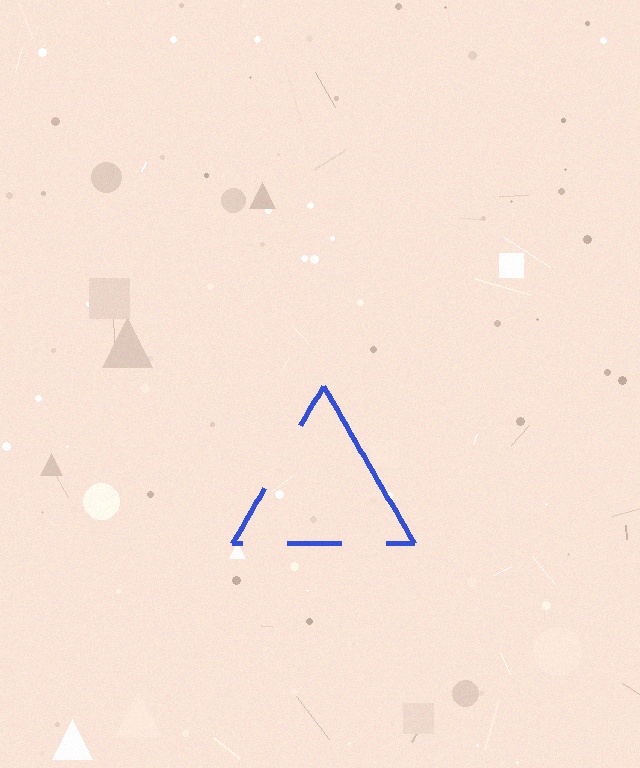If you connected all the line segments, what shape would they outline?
They would outline a triangle.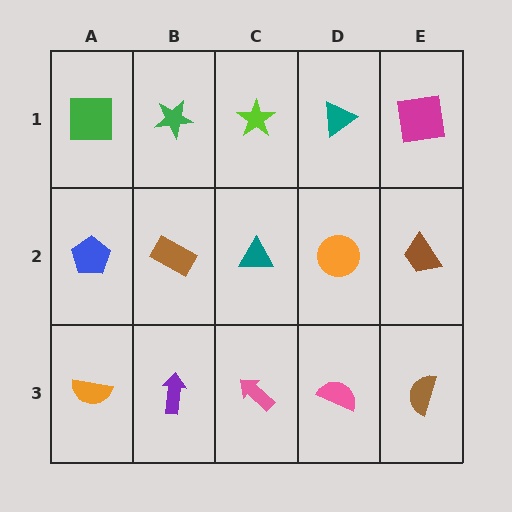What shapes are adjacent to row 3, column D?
An orange circle (row 2, column D), a pink arrow (row 3, column C), a brown semicircle (row 3, column E).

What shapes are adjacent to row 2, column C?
A lime star (row 1, column C), a pink arrow (row 3, column C), a brown rectangle (row 2, column B), an orange circle (row 2, column D).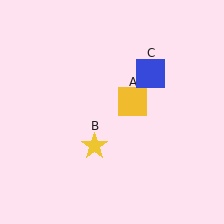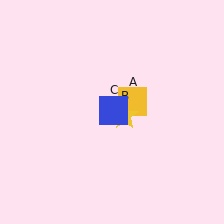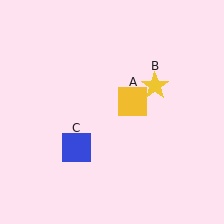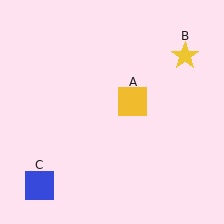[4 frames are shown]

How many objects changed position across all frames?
2 objects changed position: yellow star (object B), blue square (object C).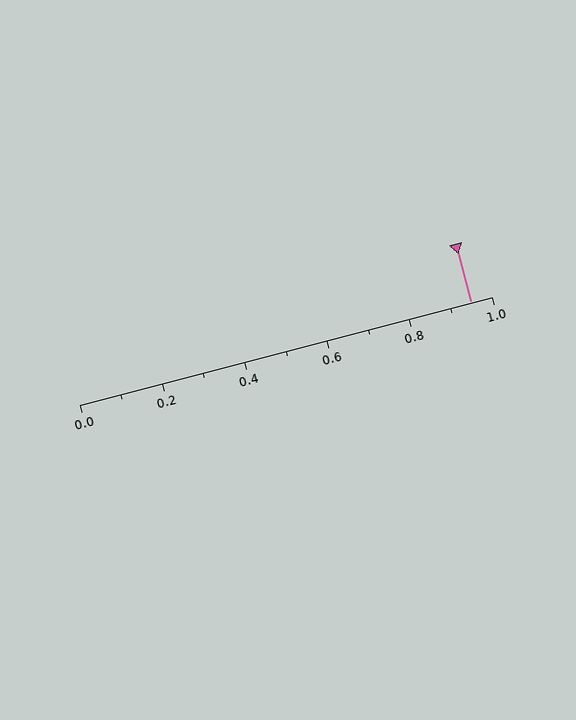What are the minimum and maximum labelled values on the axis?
The axis runs from 0.0 to 1.0.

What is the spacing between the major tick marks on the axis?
The major ticks are spaced 0.2 apart.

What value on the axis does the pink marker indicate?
The marker indicates approximately 0.95.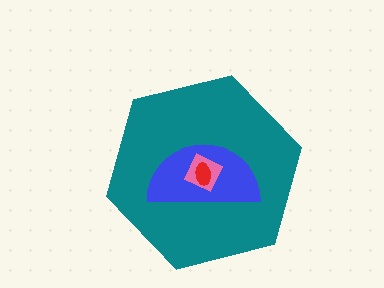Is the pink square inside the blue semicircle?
Yes.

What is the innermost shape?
The red ellipse.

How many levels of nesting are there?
4.